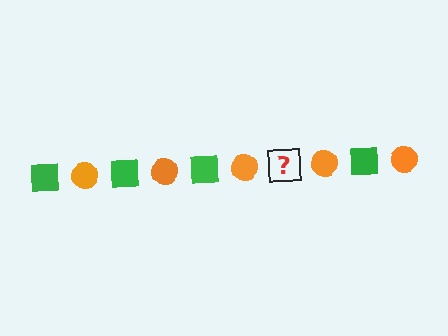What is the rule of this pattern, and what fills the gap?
The rule is that the pattern alternates between green square and orange circle. The gap should be filled with a green square.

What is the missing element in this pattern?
The missing element is a green square.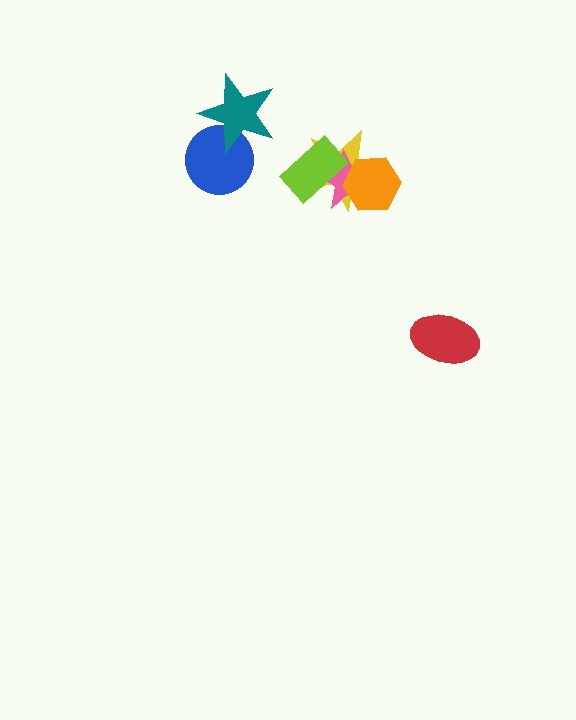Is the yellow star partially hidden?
Yes, it is partially covered by another shape.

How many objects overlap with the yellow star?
3 objects overlap with the yellow star.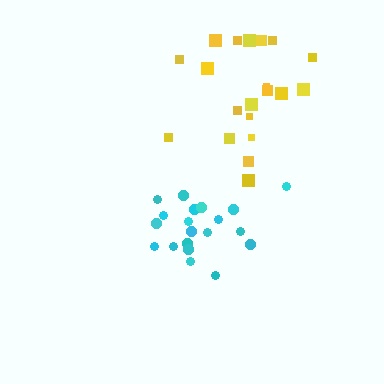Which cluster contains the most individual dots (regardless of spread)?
Cyan (20).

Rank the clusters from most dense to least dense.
cyan, yellow.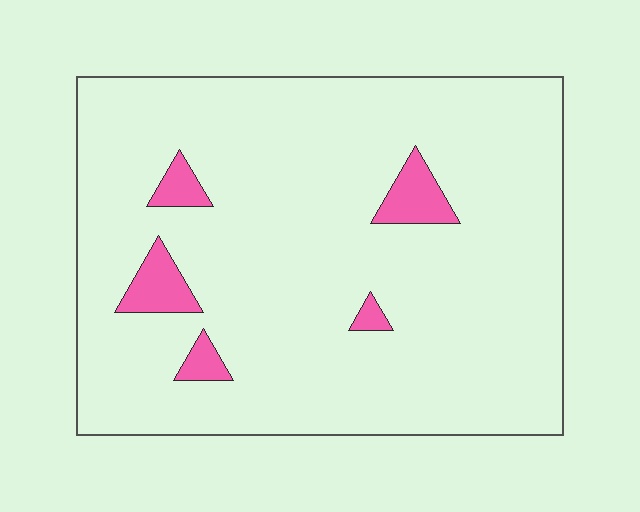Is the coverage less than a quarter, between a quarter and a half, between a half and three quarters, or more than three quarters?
Less than a quarter.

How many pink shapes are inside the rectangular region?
5.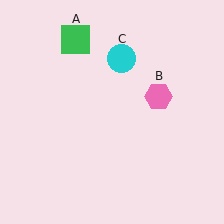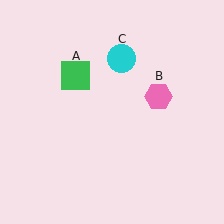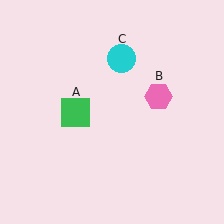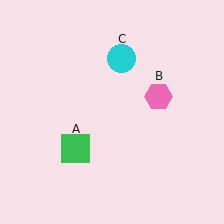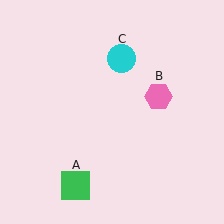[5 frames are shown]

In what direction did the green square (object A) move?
The green square (object A) moved down.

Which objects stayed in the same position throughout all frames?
Pink hexagon (object B) and cyan circle (object C) remained stationary.